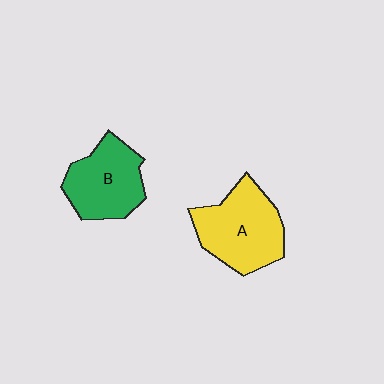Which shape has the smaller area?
Shape B (green).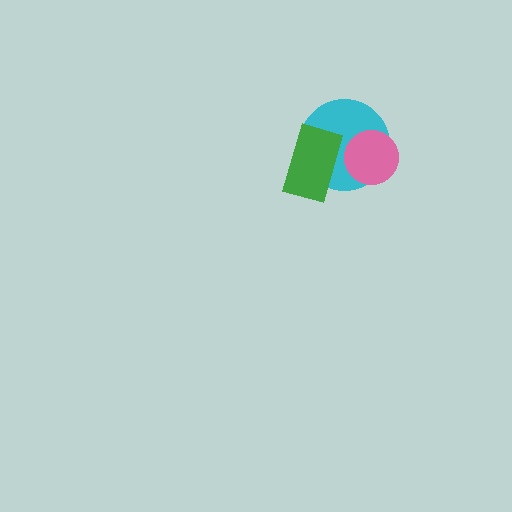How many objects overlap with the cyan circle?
2 objects overlap with the cyan circle.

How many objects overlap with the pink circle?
1 object overlaps with the pink circle.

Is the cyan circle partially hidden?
Yes, it is partially covered by another shape.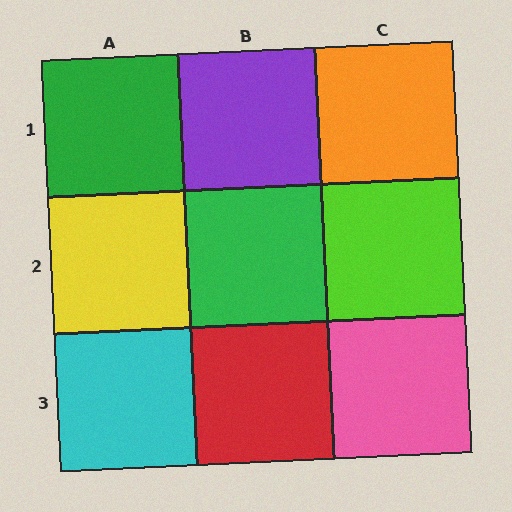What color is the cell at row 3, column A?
Cyan.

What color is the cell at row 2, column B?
Green.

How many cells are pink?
1 cell is pink.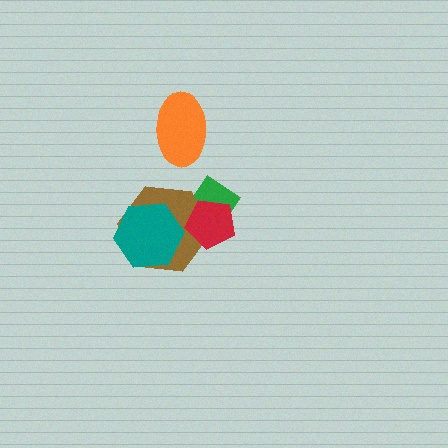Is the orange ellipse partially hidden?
No, no other shape covers it.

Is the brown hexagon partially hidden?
Yes, it is partially covered by another shape.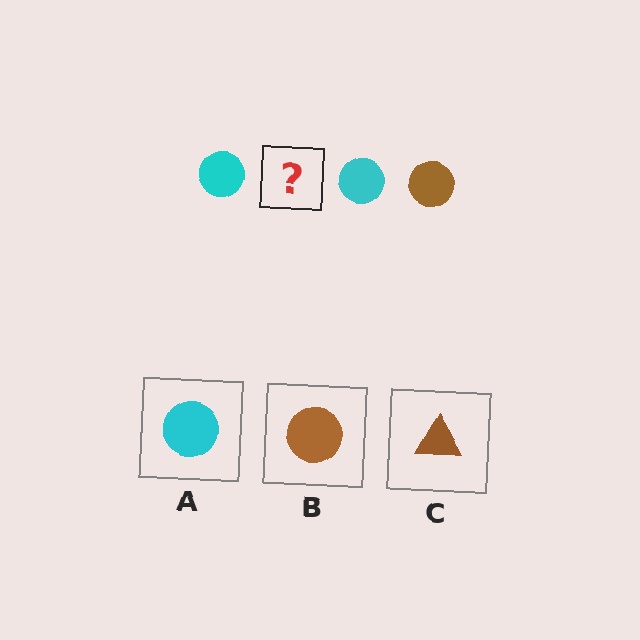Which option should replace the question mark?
Option B.